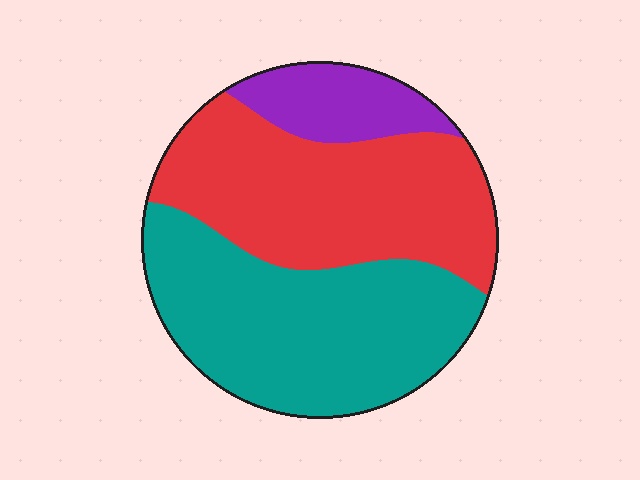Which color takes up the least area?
Purple, at roughly 15%.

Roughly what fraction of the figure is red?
Red takes up about two fifths (2/5) of the figure.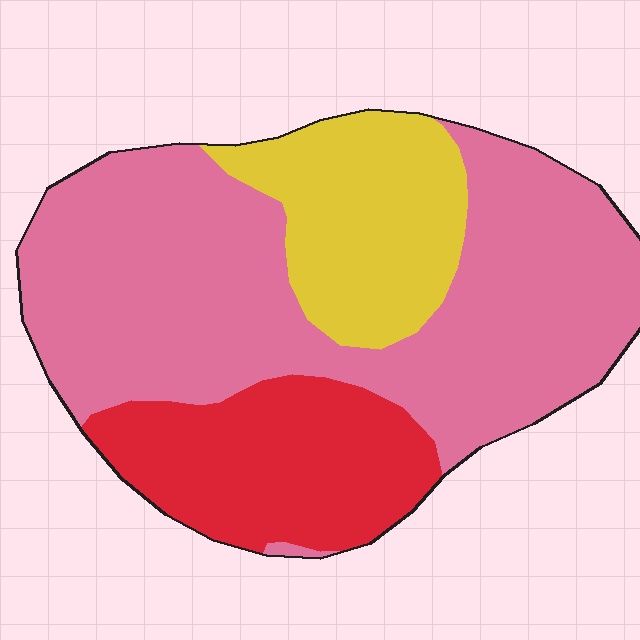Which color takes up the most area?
Pink, at roughly 60%.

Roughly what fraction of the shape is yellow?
Yellow takes up about one fifth (1/5) of the shape.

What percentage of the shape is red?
Red covers about 20% of the shape.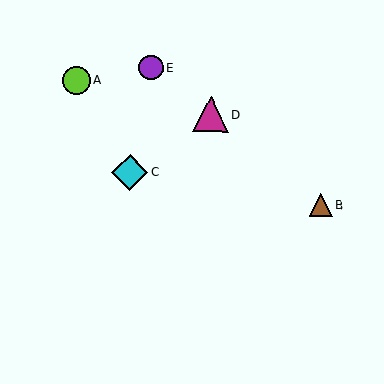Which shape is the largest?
The cyan diamond (labeled C) is the largest.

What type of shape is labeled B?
Shape B is a brown triangle.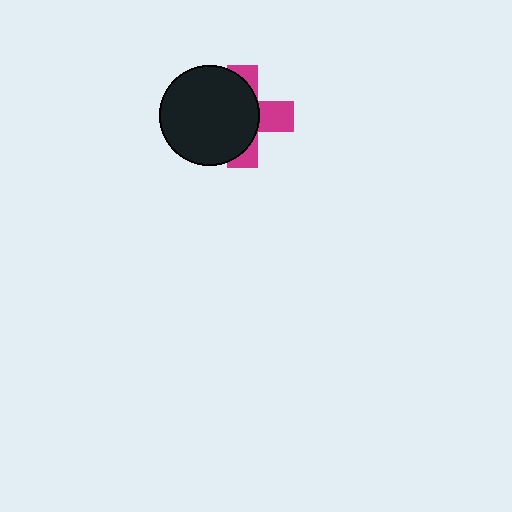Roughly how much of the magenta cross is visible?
A small part of it is visible (roughly 37%).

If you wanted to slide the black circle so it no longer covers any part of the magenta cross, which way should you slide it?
Slide it left — that is the most direct way to separate the two shapes.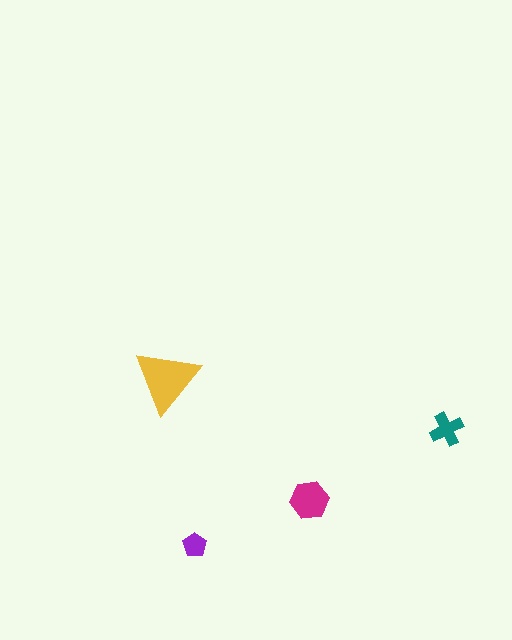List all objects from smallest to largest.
The purple pentagon, the teal cross, the magenta hexagon, the yellow triangle.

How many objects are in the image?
There are 4 objects in the image.